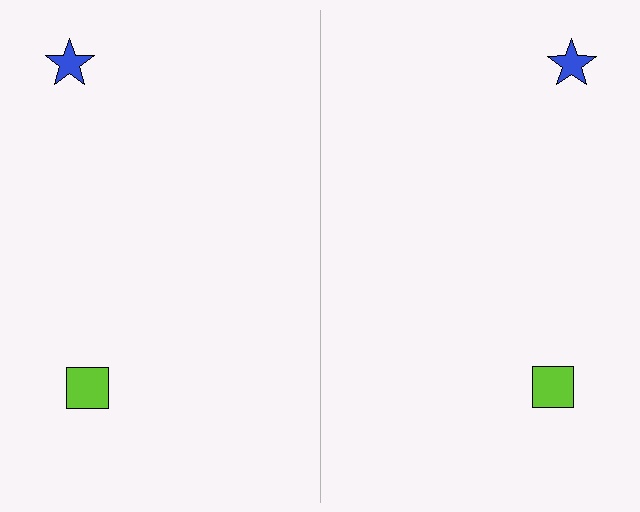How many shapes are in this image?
There are 4 shapes in this image.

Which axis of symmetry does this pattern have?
The pattern has a vertical axis of symmetry running through the center of the image.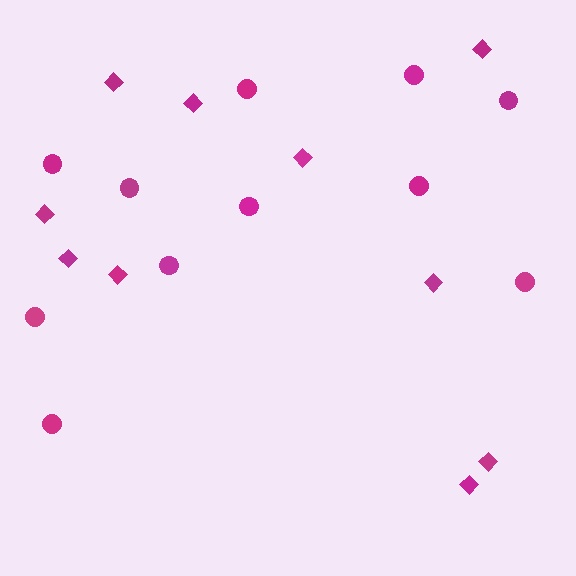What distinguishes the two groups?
There are 2 groups: one group of diamonds (10) and one group of circles (11).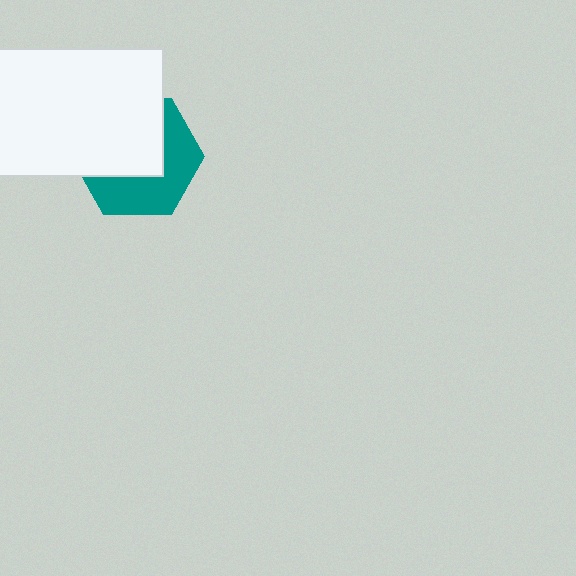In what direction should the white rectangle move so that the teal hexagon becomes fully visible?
The white rectangle should move toward the upper-left. That is the shortest direction to clear the overlap and leave the teal hexagon fully visible.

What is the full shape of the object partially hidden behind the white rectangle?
The partially hidden object is a teal hexagon.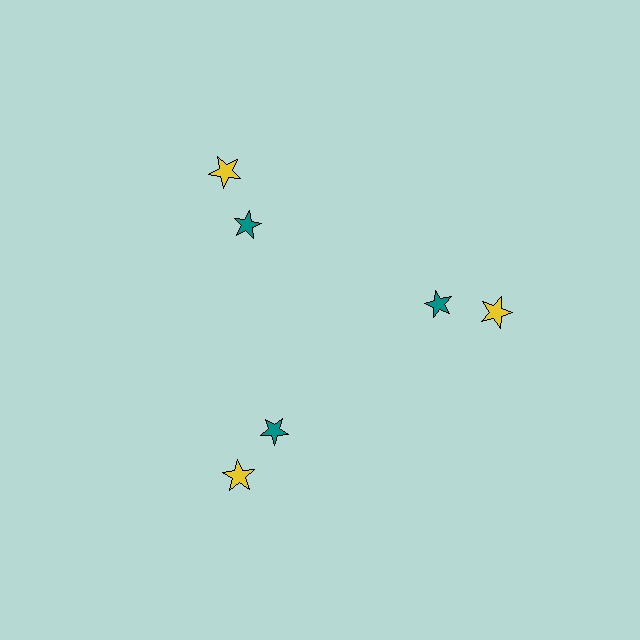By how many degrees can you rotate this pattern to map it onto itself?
The pattern maps onto itself every 120 degrees of rotation.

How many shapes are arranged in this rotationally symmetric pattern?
There are 6 shapes, arranged in 3 groups of 2.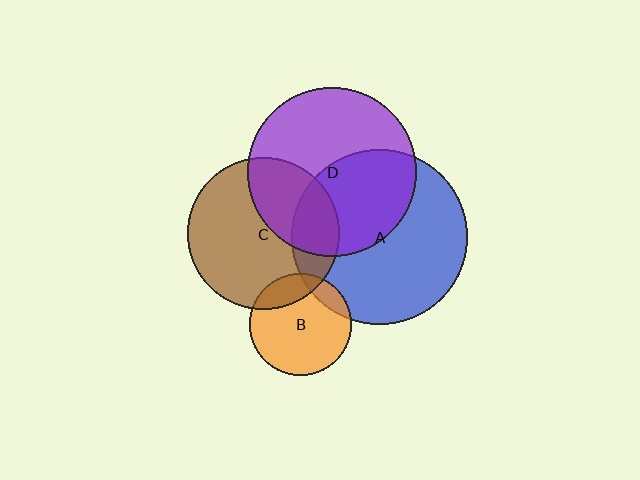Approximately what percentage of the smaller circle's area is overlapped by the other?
Approximately 20%.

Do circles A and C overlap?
Yes.